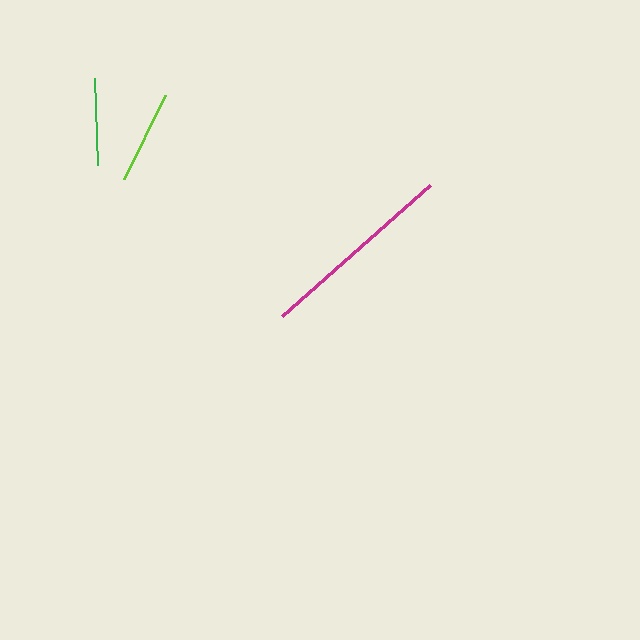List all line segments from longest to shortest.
From longest to shortest: magenta, lime, green.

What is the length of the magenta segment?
The magenta segment is approximately 197 pixels long.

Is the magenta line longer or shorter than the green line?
The magenta line is longer than the green line.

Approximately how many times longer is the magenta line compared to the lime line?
The magenta line is approximately 2.1 times the length of the lime line.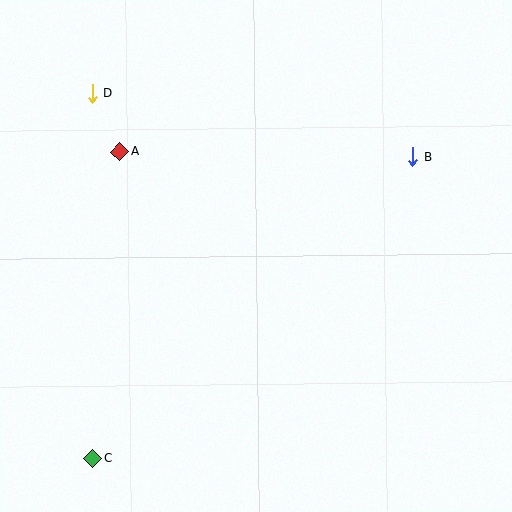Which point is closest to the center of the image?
Point A at (120, 151) is closest to the center.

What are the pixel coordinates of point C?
Point C is at (93, 458).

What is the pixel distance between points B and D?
The distance between B and D is 327 pixels.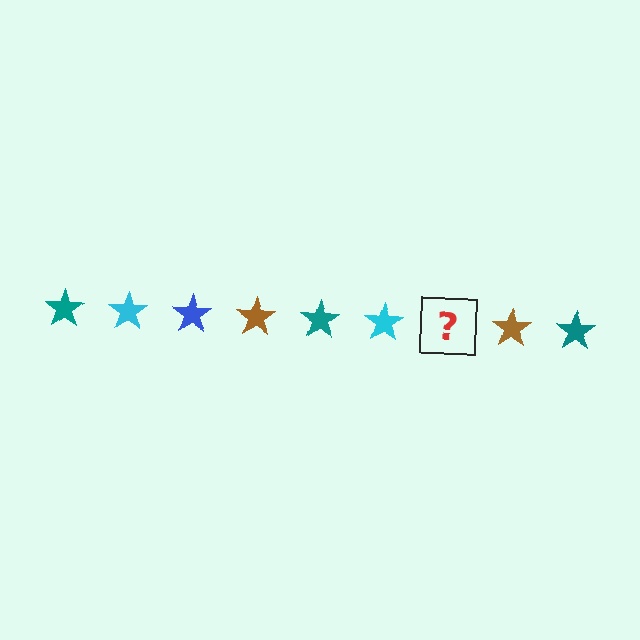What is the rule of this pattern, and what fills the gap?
The rule is that the pattern cycles through teal, cyan, blue, brown stars. The gap should be filled with a blue star.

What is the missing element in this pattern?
The missing element is a blue star.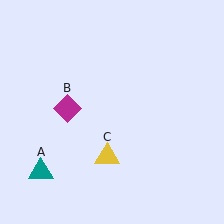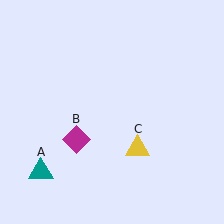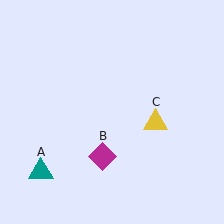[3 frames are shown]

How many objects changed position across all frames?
2 objects changed position: magenta diamond (object B), yellow triangle (object C).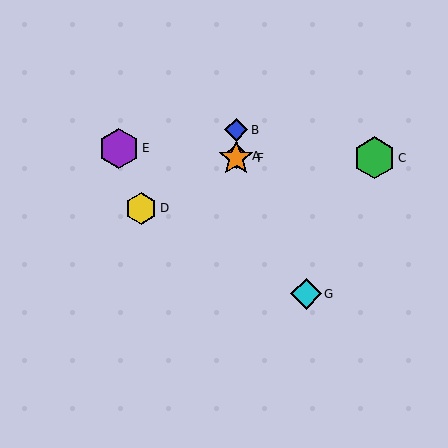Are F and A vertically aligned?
Yes, both are at x≈236.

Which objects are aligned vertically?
Objects A, B, F are aligned vertically.